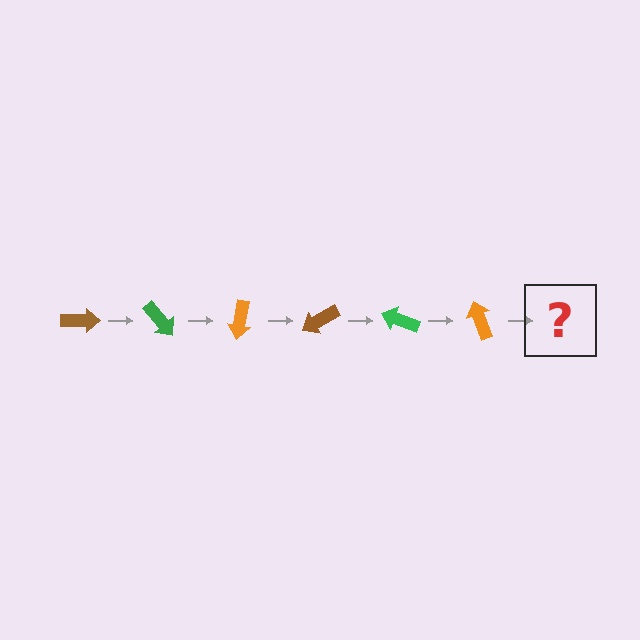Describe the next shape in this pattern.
It should be a brown arrow, rotated 300 degrees from the start.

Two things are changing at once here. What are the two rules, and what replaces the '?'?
The two rules are that it rotates 50 degrees each step and the color cycles through brown, green, and orange. The '?' should be a brown arrow, rotated 300 degrees from the start.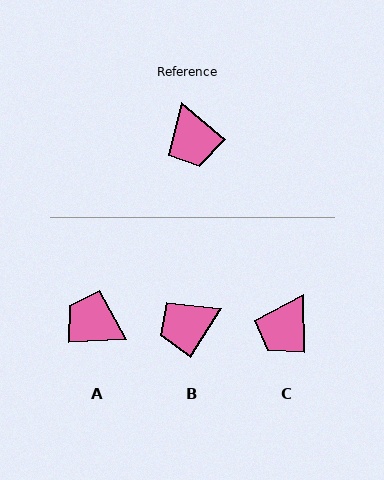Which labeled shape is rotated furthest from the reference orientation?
A, about 137 degrees away.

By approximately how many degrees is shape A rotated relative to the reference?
Approximately 137 degrees clockwise.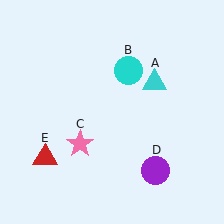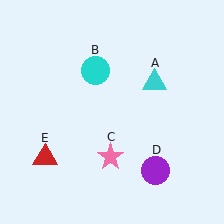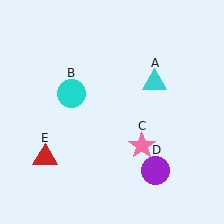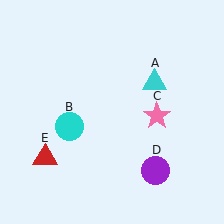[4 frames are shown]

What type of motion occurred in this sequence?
The cyan circle (object B), pink star (object C) rotated counterclockwise around the center of the scene.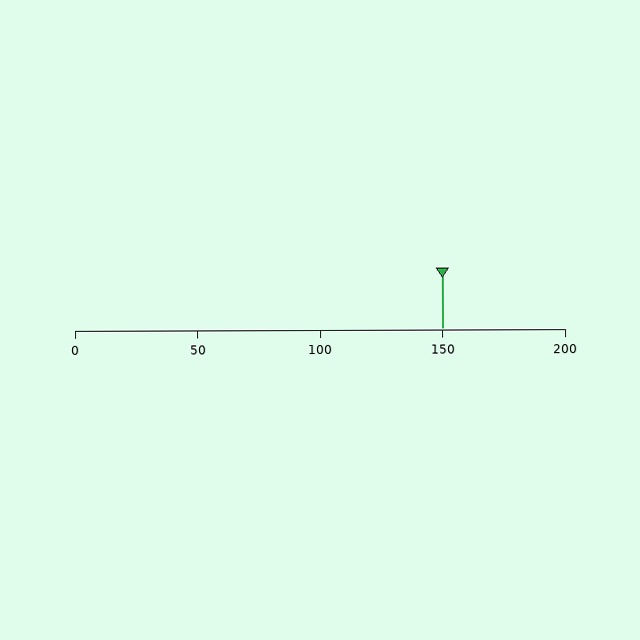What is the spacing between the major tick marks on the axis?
The major ticks are spaced 50 apart.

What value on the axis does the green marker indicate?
The marker indicates approximately 150.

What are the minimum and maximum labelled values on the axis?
The axis runs from 0 to 200.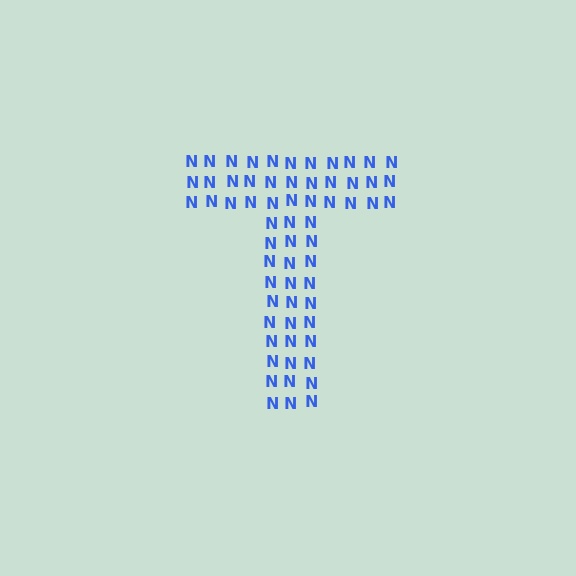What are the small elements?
The small elements are letter N's.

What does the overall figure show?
The overall figure shows the letter T.